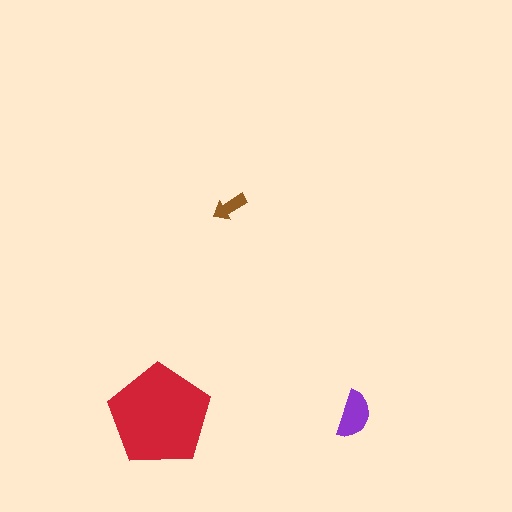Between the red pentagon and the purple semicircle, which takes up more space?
The red pentagon.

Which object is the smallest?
The brown arrow.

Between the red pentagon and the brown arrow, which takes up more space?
The red pentagon.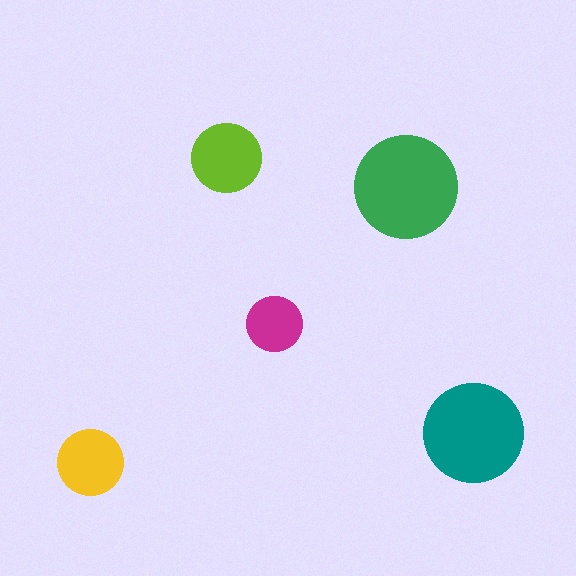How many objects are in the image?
There are 5 objects in the image.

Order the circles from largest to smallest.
the green one, the teal one, the lime one, the yellow one, the magenta one.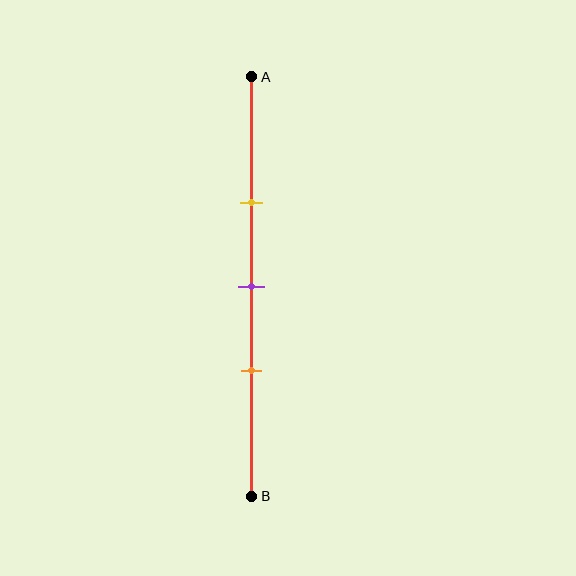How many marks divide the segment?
There are 3 marks dividing the segment.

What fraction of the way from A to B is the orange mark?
The orange mark is approximately 70% (0.7) of the way from A to B.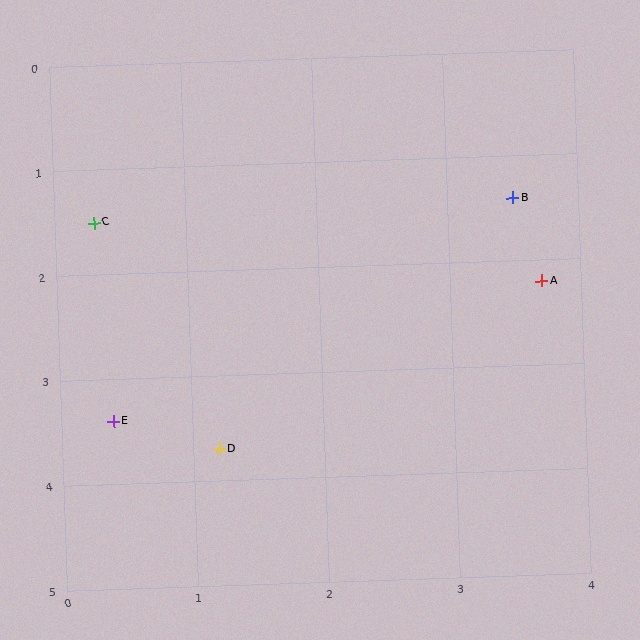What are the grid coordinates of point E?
Point E is at approximately (0.4, 3.4).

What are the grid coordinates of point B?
Point B is at approximately (3.5, 1.4).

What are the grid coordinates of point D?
Point D is at approximately (1.2, 3.7).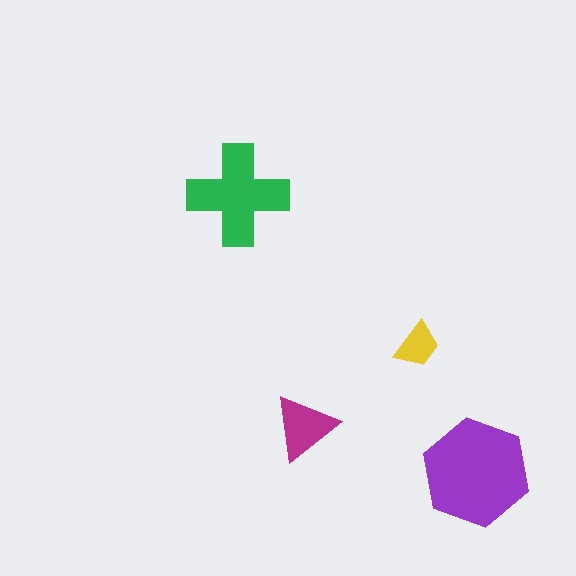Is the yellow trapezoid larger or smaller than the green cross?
Smaller.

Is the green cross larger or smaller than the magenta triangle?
Larger.